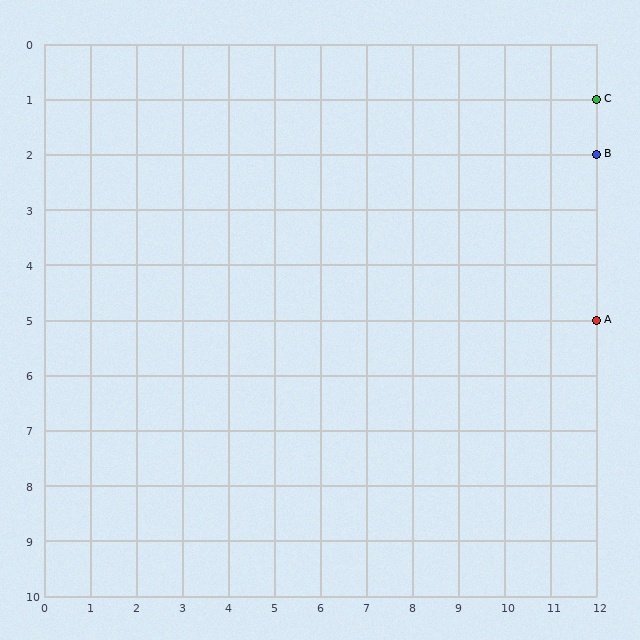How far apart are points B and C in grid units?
Points B and C are 1 row apart.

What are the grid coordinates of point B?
Point B is at grid coordinates (12, 2).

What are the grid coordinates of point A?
Point A is at grid coordinates (12, 5).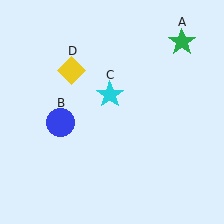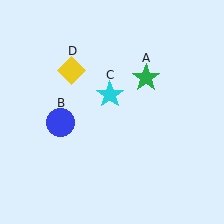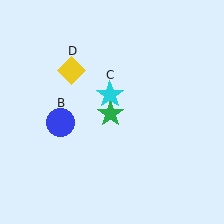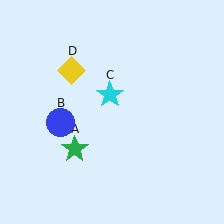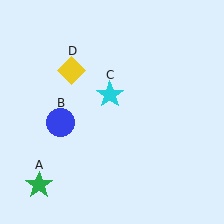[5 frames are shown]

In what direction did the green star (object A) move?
The green star (object A) moved down and to the left.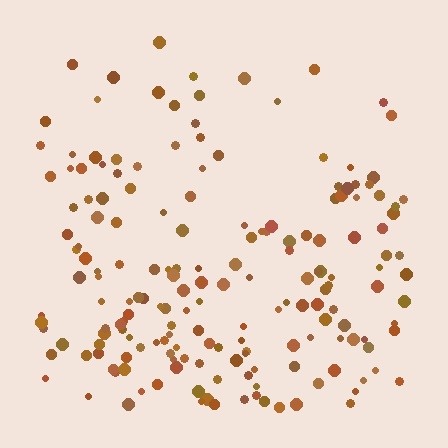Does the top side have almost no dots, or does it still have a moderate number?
Still a moderate number, just noticeably fewer than the bottom.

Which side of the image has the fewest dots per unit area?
The top.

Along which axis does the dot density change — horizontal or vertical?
Vertical.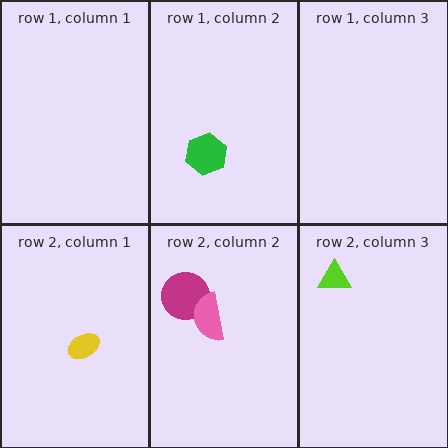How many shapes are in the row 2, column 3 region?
1.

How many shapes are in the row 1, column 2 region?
1.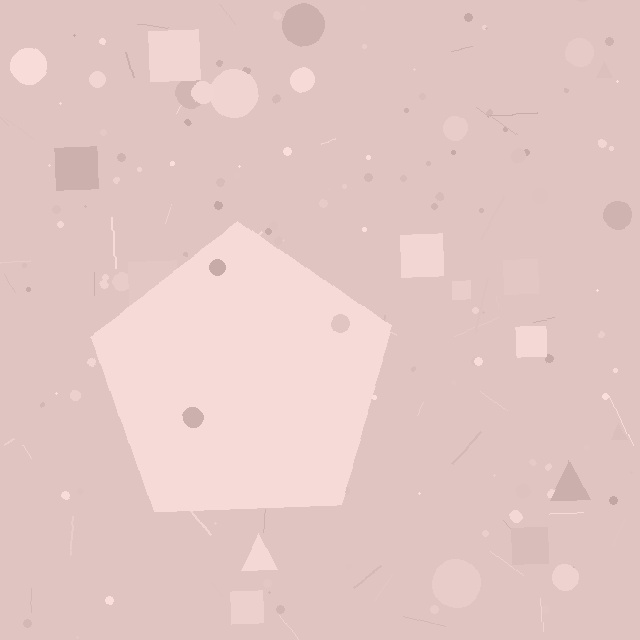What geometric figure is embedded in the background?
A pentagon is embedded in the background.